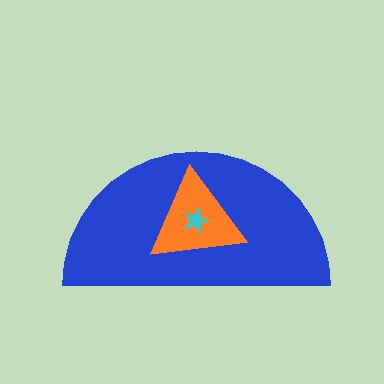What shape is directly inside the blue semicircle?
The orange triangle.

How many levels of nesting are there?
3.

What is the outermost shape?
The blue semicircle.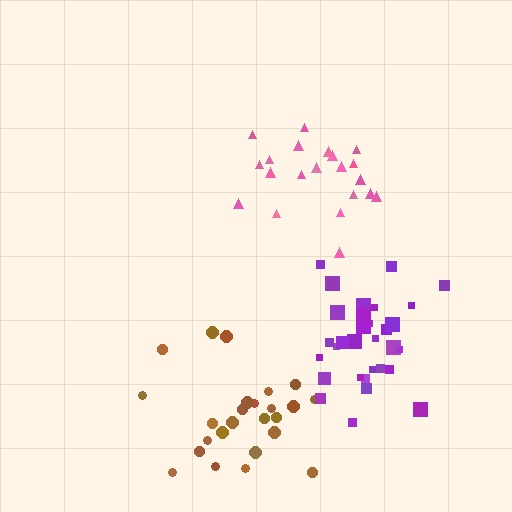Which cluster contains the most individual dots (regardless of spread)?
Purple (32).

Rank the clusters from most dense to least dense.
purple, brown, pink.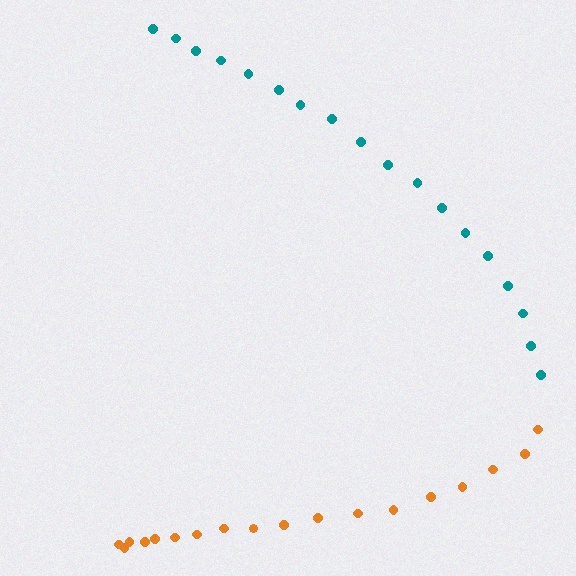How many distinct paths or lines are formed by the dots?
There are 2 distinct paths.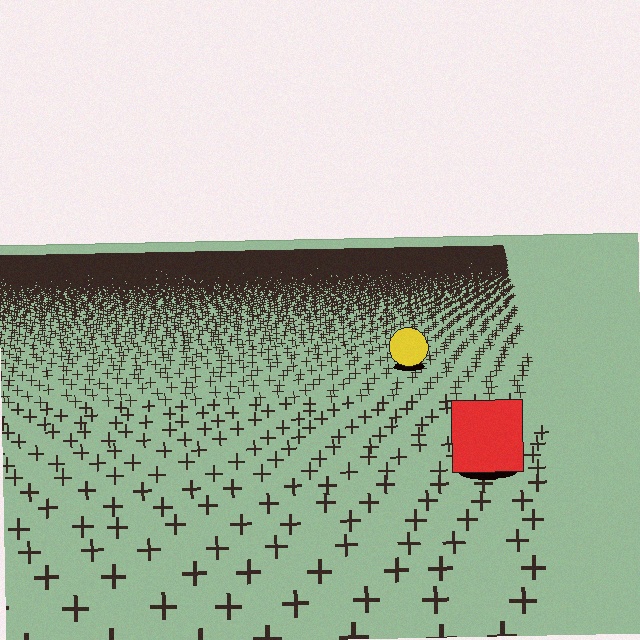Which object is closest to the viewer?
The red square is closest. The texture marks near it are larger and more spread out.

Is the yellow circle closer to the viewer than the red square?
No. The red square is closer — you can tell from the texture gradient: the ground texture is coarser near it.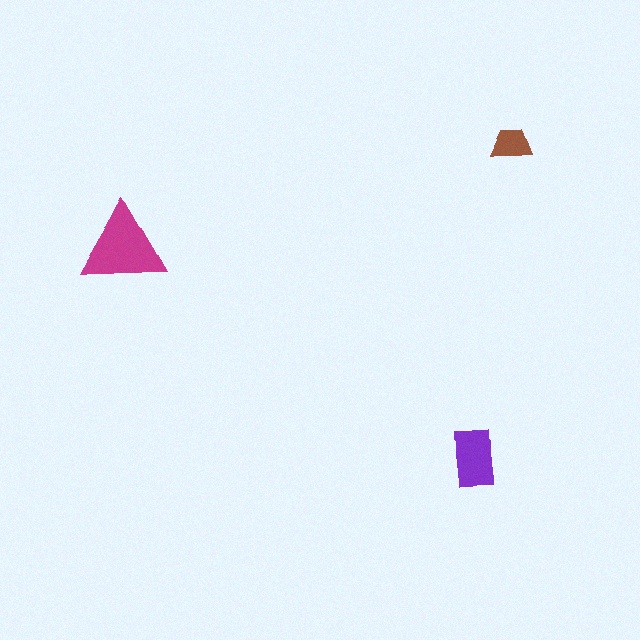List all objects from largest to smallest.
The magenta triangle, the purple rectangle, the brown trapezoid.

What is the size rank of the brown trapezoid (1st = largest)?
3rd.